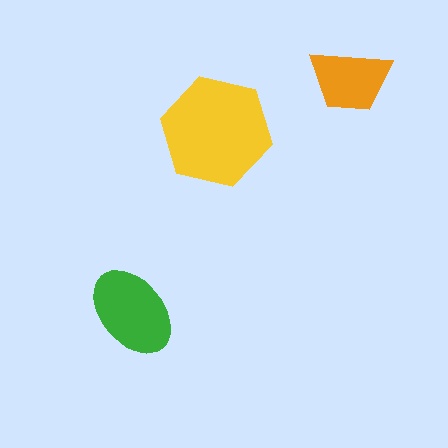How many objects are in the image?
There are 3 objects in the image.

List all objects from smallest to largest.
The orange trapezoid, the green ellipse, the yellow hexagon.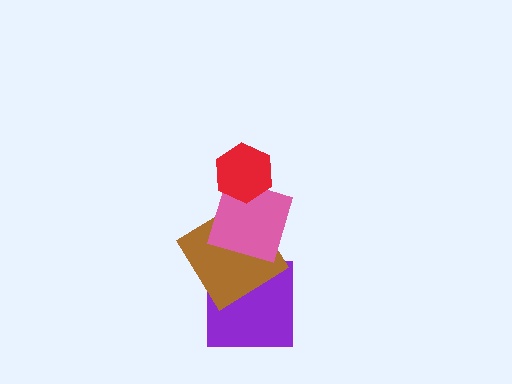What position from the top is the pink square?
The pink square is 2nd from the top.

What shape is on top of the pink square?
The red hexagon is on top of the pink square.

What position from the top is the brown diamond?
The brown diamond is 3rd from the top.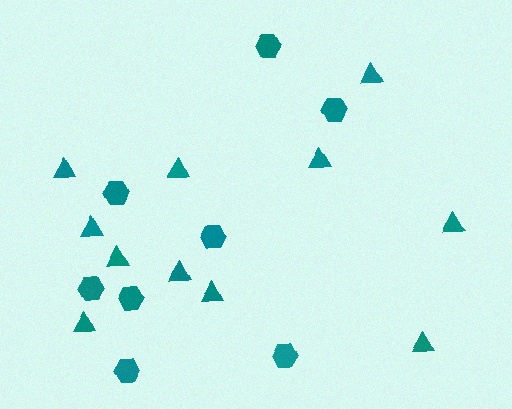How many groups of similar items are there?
There are 2 groups: one group of hexagons (8) and one group of triangles (11).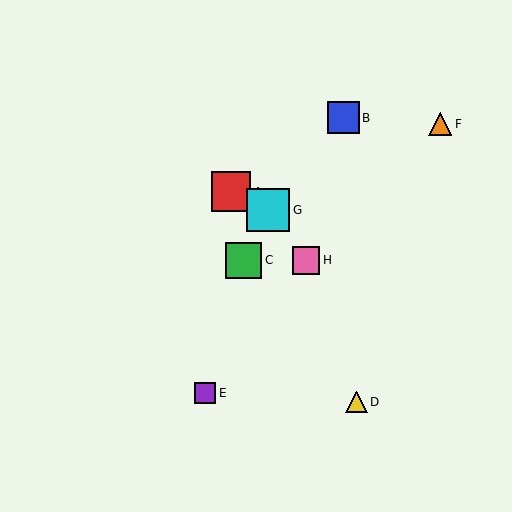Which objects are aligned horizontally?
Objects C, H are aligned horizontally.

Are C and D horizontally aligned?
No, C is at y≈260 and D is at y≈402.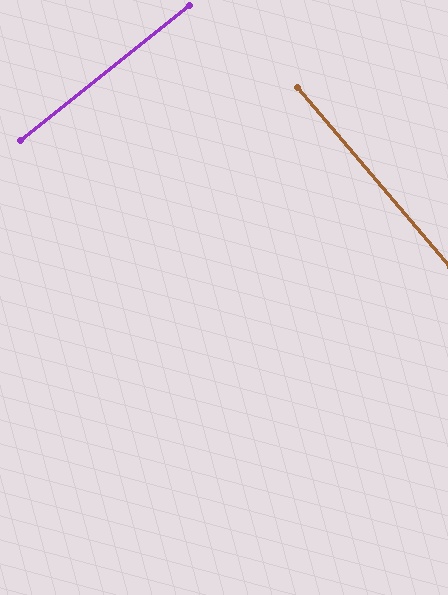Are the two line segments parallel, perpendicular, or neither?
Perpendicular — they meet at approximately 88°.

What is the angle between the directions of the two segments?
Approximately 88 degrees.